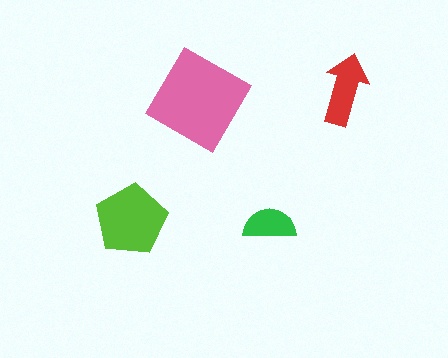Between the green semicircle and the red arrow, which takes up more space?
The red arrow.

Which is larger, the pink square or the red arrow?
The pink square.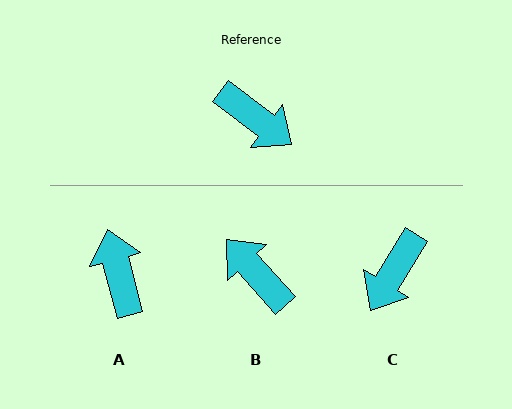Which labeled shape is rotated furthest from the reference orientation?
B, about 169 degrees away.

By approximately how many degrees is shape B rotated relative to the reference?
Approximately 169 degrees counter-clockwise.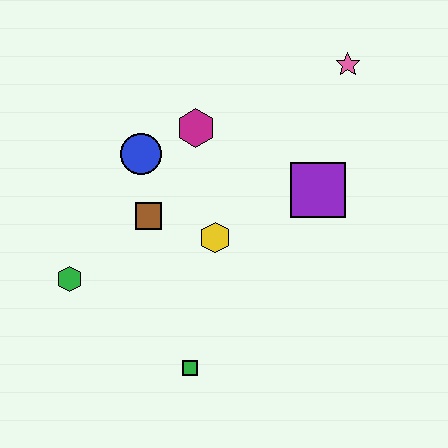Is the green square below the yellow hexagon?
Yes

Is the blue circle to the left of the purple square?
Yes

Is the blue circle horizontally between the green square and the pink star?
No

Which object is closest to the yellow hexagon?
The brown square is closest to the yellow hexagon.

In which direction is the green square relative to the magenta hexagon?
The green square is below the magenta hexagon.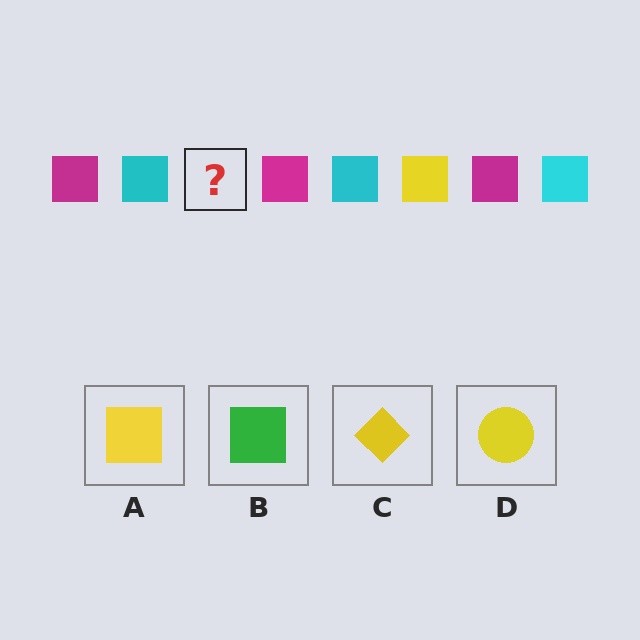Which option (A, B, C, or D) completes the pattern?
A.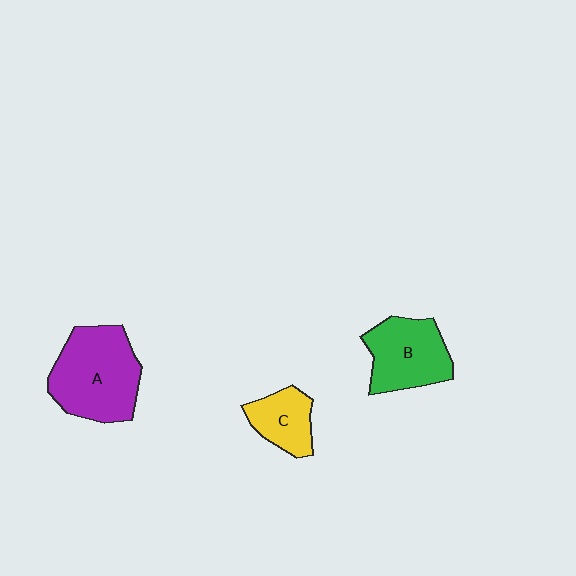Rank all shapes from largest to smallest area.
From largest to smallest: A (purple), B (green), C (yellow).